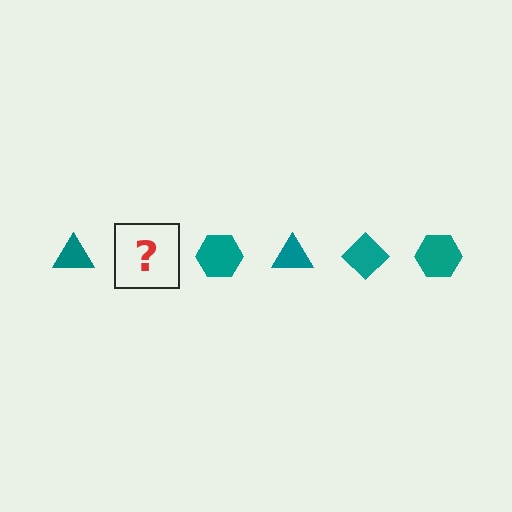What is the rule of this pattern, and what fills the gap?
The rule is that the pattern cycles through triangle, diamond, hexagon shapes in teal. The gap should be filled with a teal diamond.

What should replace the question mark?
The question mark should be replaced with a teal diamond.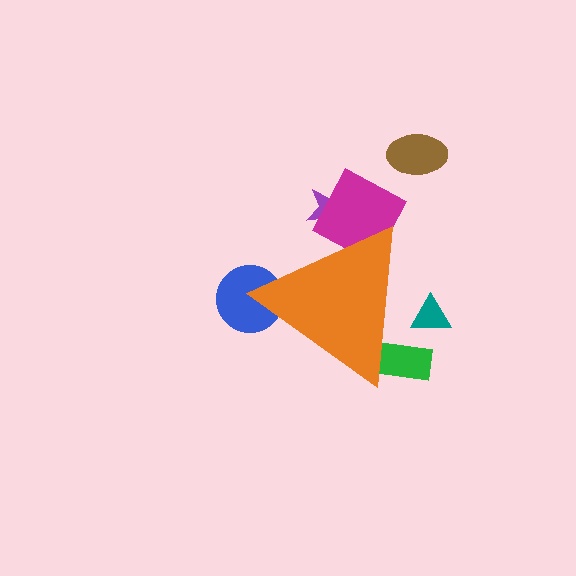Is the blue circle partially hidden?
Yes, the blue circle is partially hidden behind the orange triangle.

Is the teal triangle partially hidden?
Yes, the teal triangle is partially hidden behind the orange triangle.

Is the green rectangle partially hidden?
Yes, the green rectangle is partially hidden behind the orange triangle.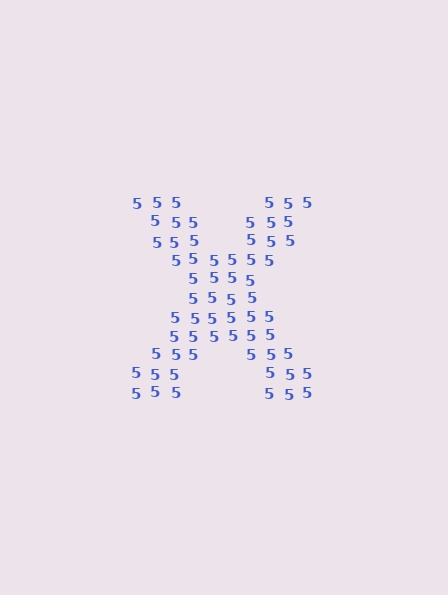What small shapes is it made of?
It is made of small digit 5's.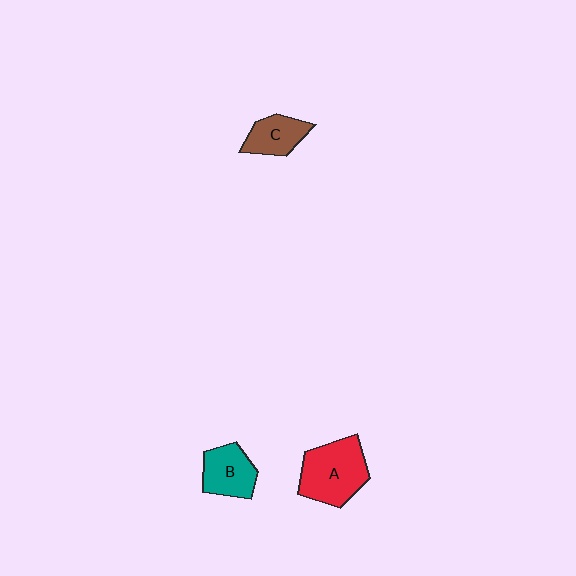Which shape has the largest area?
Shape A (red).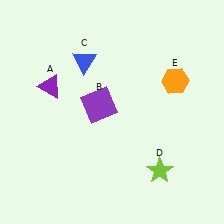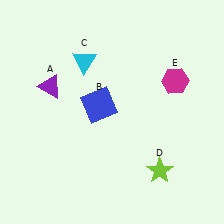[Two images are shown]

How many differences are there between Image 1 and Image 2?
There are 3 differences between the two images.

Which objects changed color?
B changed from purple to blue. C changed from blue to cyan. E changed from orange to magenta.